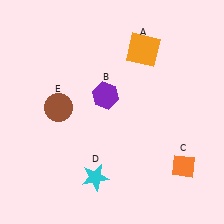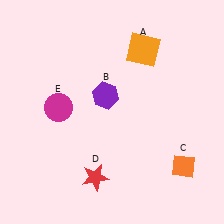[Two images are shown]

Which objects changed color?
D changed from cyan to red. E changed from brown to magenta.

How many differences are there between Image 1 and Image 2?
There are 2 differences between the two images.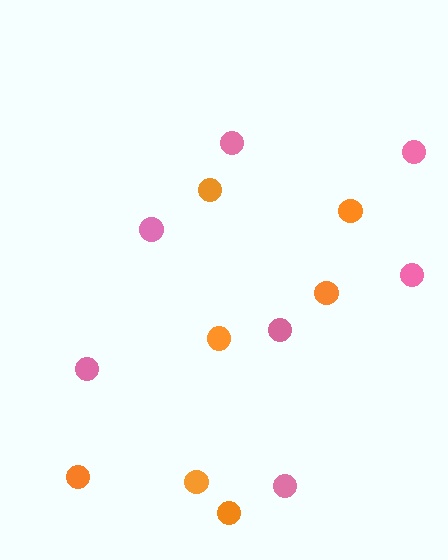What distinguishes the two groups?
There are 2 groups: one group of orange circles (7) and one group of pink circles (7).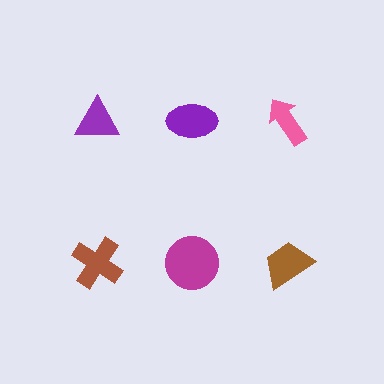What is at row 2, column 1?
A brown cross.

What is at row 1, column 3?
A pink arrow.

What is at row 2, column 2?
A magenta circle.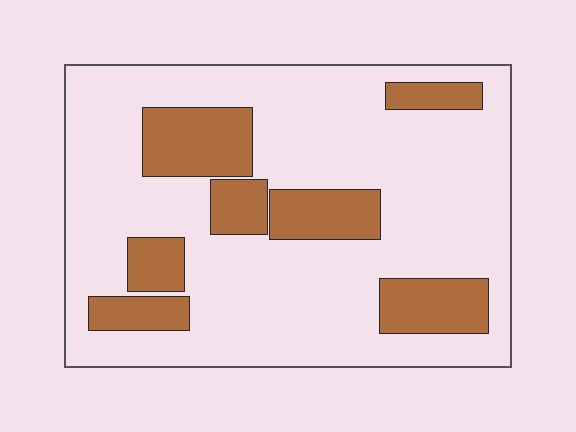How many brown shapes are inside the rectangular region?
7.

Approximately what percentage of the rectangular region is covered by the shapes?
Approximately 25%.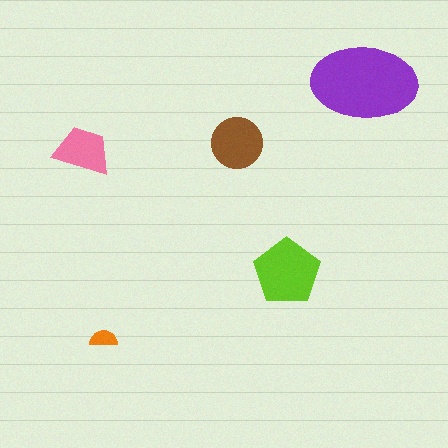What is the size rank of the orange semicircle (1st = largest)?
5th.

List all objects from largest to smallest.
The purple ellipse, the lime pentagon, the brown circle, the pink trapezoid, the orange semicircle.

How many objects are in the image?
There are 5 objects in the image.